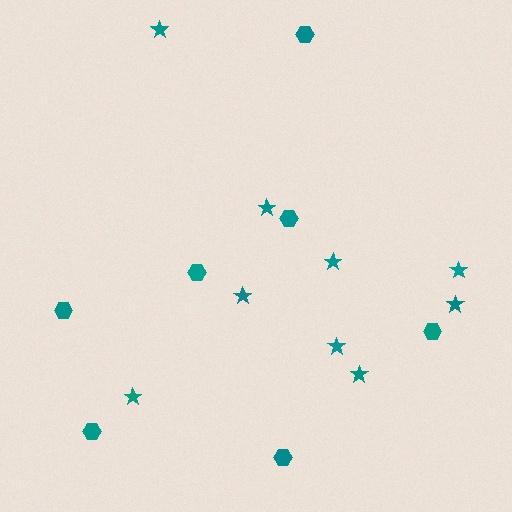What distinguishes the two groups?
There are 2 groups: one group of hexagons (7) and one group of stars (9).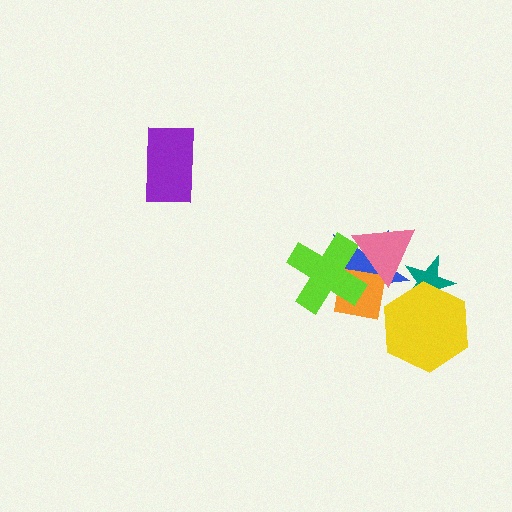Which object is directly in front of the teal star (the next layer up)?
The blue star is directly in front of the teal star.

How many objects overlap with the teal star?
3 objects overlap with the teal star.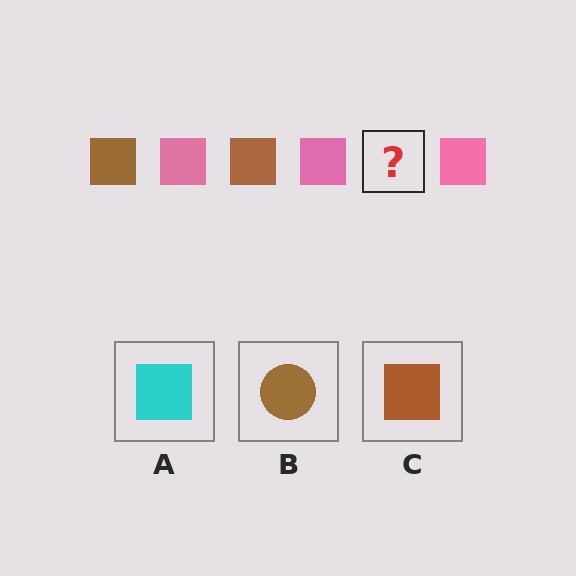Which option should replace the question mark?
Option C.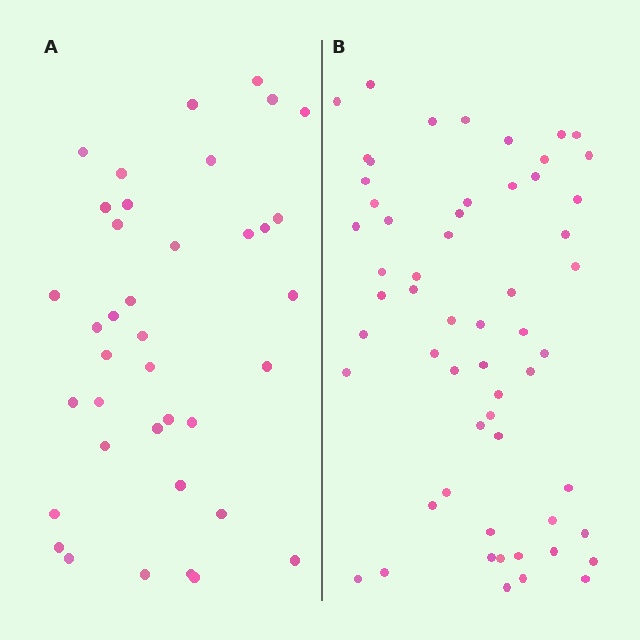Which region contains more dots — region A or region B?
Region B (the right region) has more dots.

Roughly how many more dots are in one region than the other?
Region B has approximately 20 more dots than region A.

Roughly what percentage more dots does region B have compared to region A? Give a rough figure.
About 55% more.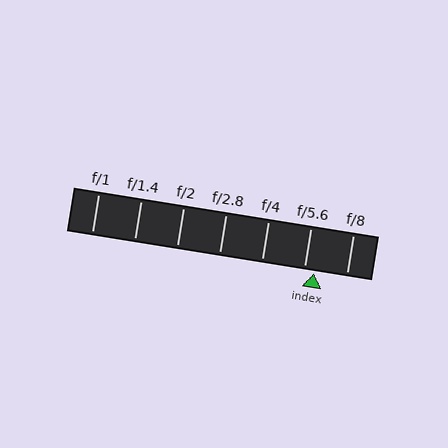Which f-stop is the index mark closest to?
The index mark is closest to f/5.6.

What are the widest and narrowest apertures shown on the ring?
The widest aperture shown is f/1 and the narrowest is f/8.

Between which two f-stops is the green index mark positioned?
The index mark is between f/5.6 and f/8.